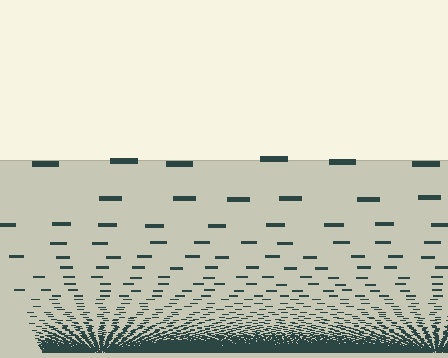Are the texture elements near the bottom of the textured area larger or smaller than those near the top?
Smaller. The gradient is inverted — elements near the bottom are smaller and denser.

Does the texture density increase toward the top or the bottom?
Density increases toward the bottom.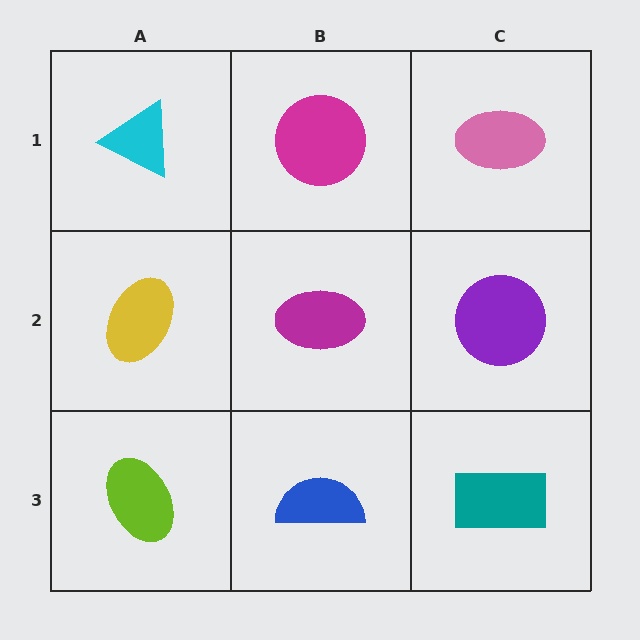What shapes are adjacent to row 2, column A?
A cyan triangle (row 1, column A), a lime ellipse (row 3, column A), a magenta ellipse (row 2, column B).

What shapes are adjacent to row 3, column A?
A yellow ellipse (row 2, column A), a blue semicircle (row 3, column B).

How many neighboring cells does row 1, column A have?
2.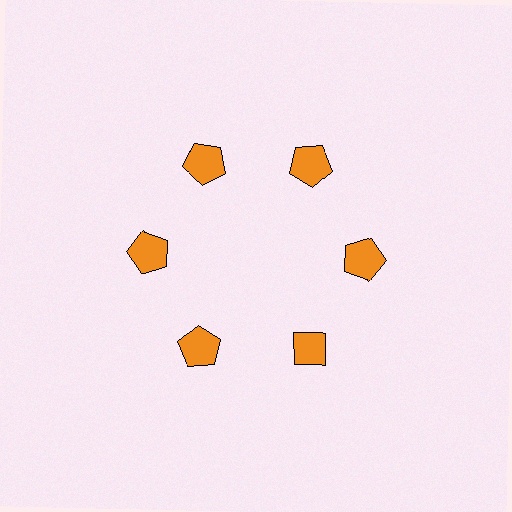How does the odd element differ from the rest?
It has a different shape: diamond instead of pentagon.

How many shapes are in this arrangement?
There are 6 shapes arranged in a ring pattern.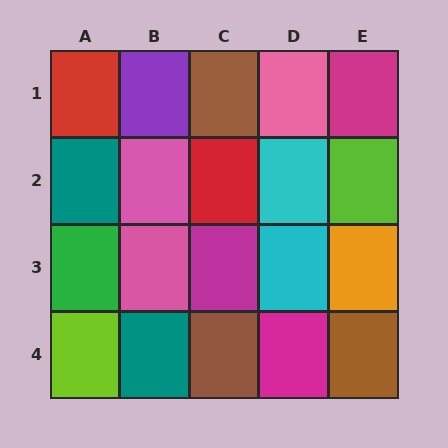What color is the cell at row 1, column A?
Red.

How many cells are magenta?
3 cells are magenta.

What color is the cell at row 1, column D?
Pink.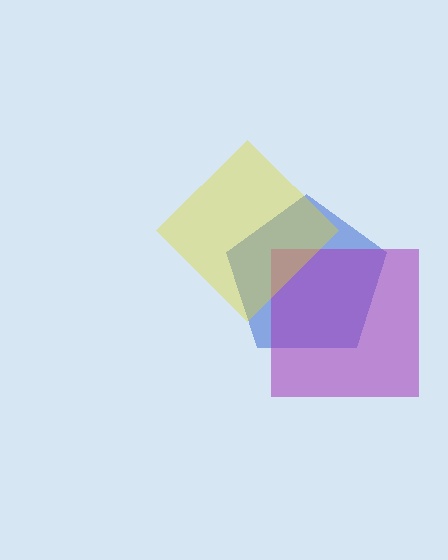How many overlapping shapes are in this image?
There are 3 overlapping shapes in the image.